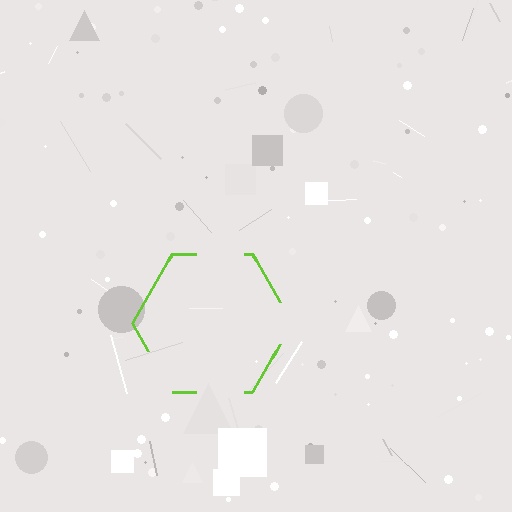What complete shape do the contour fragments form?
The contour fragments form a hexagon.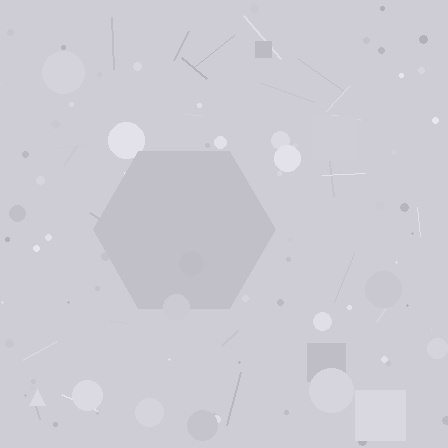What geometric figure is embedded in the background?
A hexagon is embedded in the background.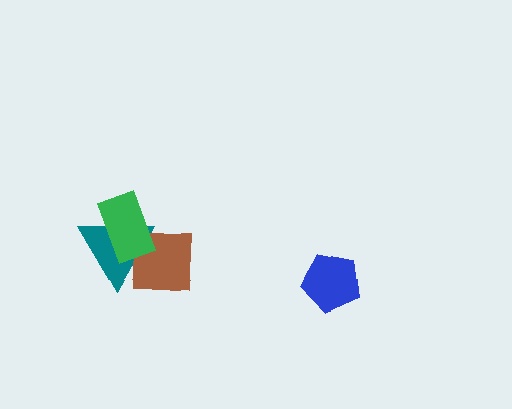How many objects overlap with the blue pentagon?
0 objects overlap with the blue pentagon.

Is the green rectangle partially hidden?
No, no other shape covers it.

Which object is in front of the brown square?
The green rectangle is in front of the brown square.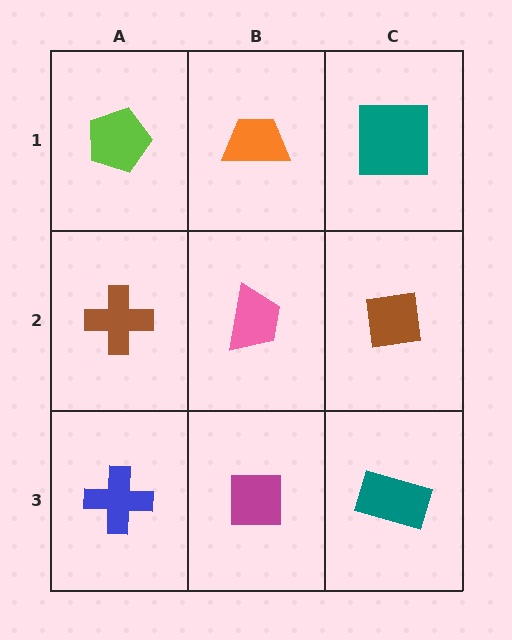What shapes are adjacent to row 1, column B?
A pink trapezoid (row 2, column B), a lime pentagon (row 1, column A), a teal square (row 1, column C).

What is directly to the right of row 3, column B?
A teal rectangle.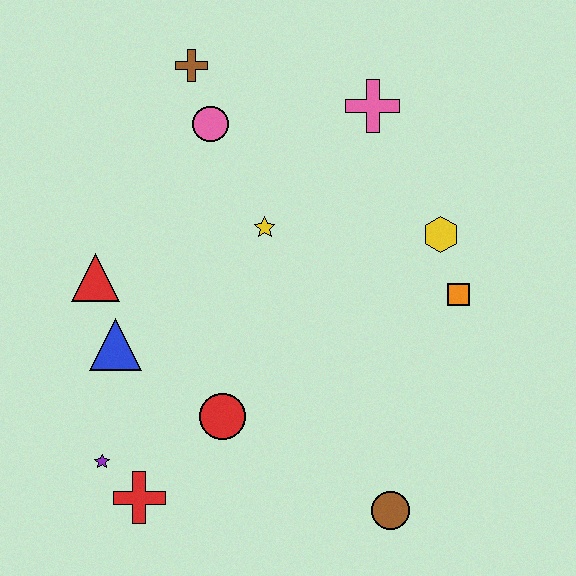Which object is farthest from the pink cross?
The red cross is farthest from the pink cross.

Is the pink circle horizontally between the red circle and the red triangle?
Yes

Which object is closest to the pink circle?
The brown cross is closest to the pink circle.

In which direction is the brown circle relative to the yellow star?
The brown circle is below the yellow star.